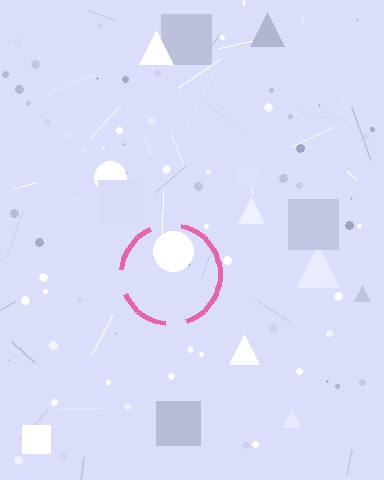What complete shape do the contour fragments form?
The contour fragments form a circle.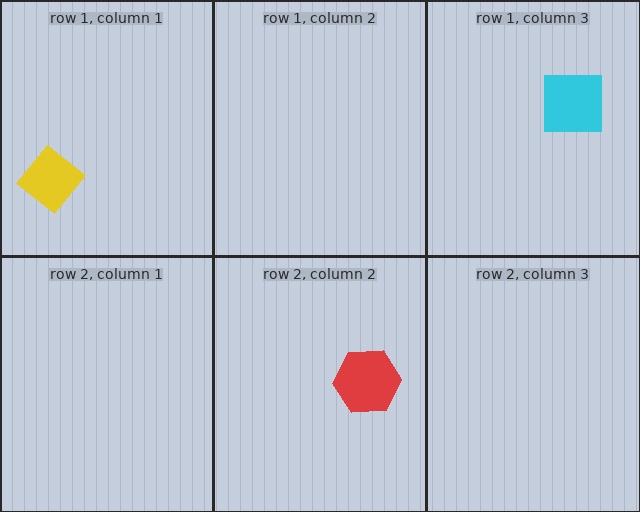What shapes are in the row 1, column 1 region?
The yellow diamond.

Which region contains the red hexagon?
The row 2, column 2 region.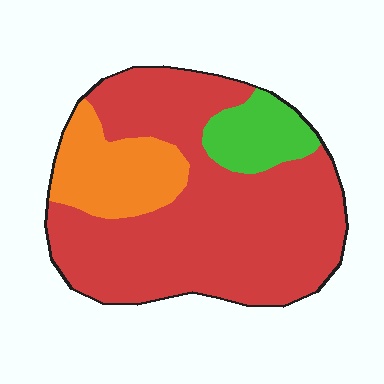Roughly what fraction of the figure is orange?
Orange covers around 20% of the figure.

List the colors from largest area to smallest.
From largest to smallest: red, orange, green.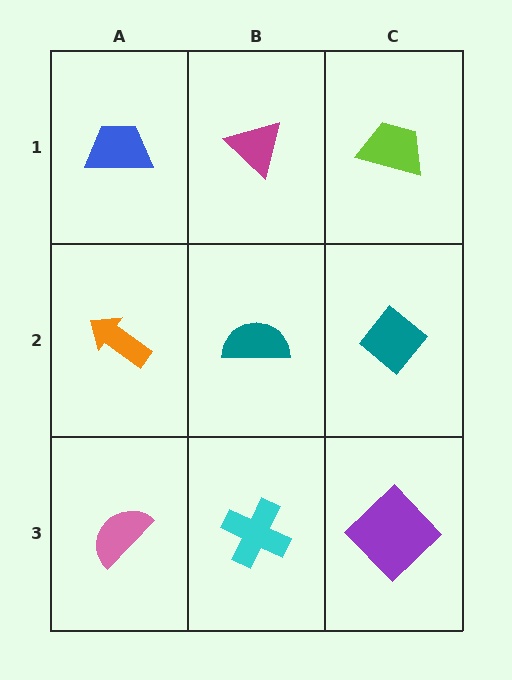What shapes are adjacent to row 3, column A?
An orange arrow (row 2, column A), a cyan cross (row 3, column B).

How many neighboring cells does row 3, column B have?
3.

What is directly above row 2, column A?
A blue trapezoid.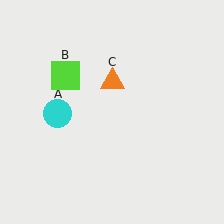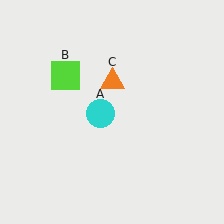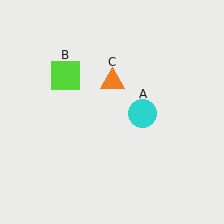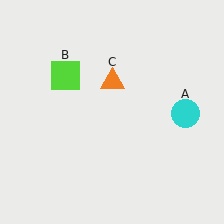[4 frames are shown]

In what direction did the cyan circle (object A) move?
The cyan circle (object A) moved right.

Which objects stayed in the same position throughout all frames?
Lime square (object B) and orange triangle (object C) remained stationary.